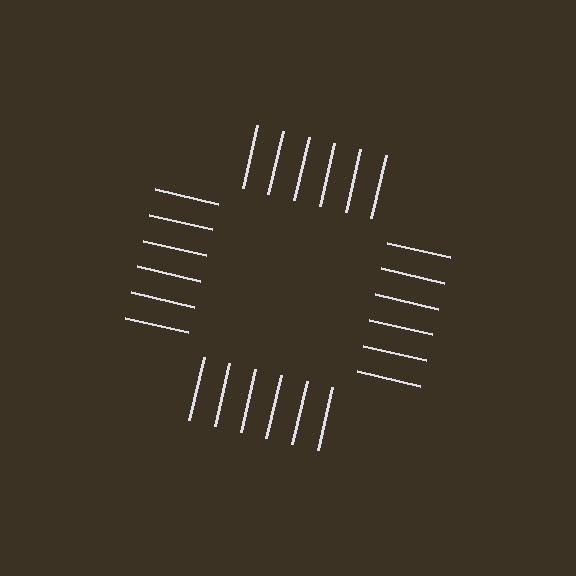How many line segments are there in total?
24 — 6 along each of the 4 edges.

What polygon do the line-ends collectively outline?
An illusory square — the line segments terminate on its edges but no continuous stroke is drawn.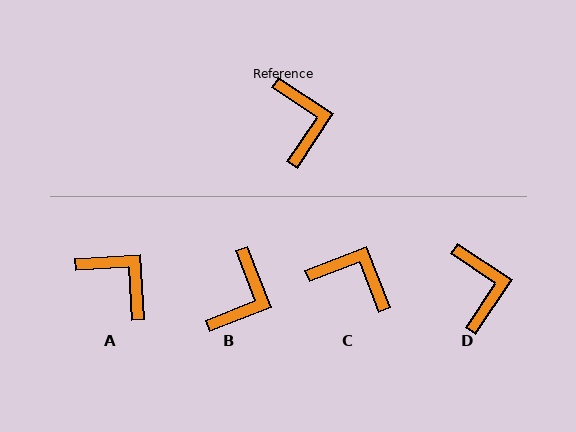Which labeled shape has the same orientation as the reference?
D.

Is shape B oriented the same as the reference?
No, it is off by about 35 degrees.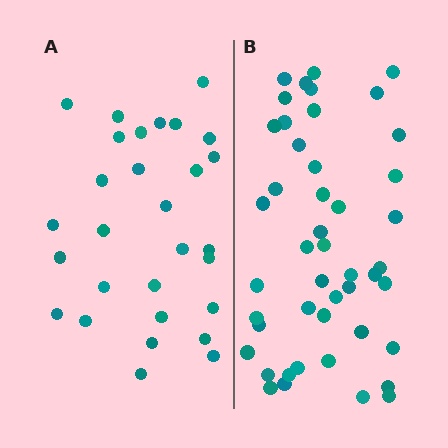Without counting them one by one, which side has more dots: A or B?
Region B (the right region) has more dots.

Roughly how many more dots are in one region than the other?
Region B has approximately 15 more dots than region A.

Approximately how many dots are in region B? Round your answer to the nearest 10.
About 50 dots. (The exact count is 46, which rounds to 50.)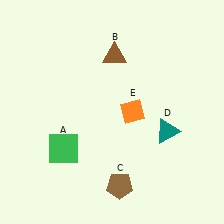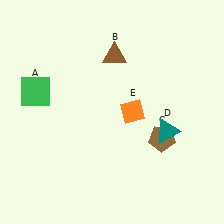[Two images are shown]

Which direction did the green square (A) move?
The green square (A) moved up.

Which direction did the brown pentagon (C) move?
The brown pentagon (C) moved up.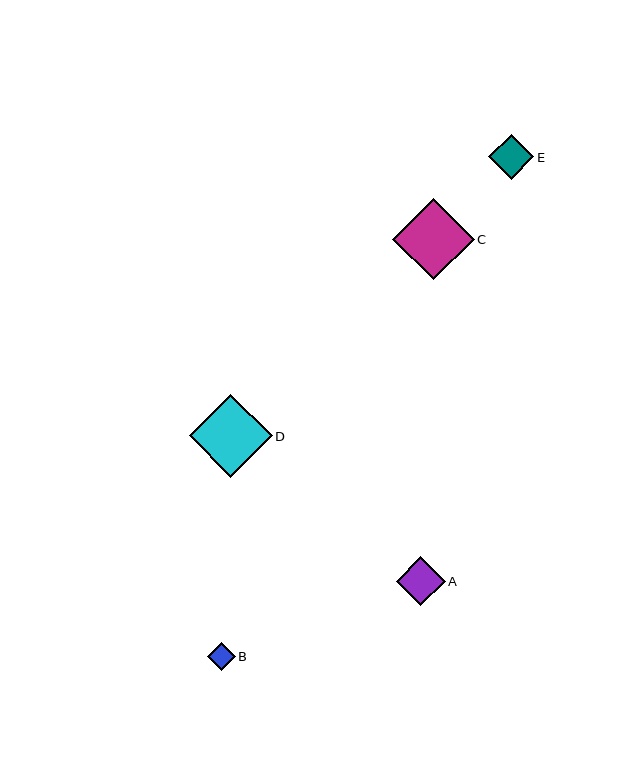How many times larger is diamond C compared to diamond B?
Diamond C is approximately 2.9 times the size of diamond B.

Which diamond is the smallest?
Diamond B is the smallest with a size of approximately 28 pixels.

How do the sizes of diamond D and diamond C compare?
Diamond D and diamond C are approximately the same size.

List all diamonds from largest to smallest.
From largest to smallest: D, C, A, E, B.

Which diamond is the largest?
Diamond D is the largest with a size of approximately 83 pixels.